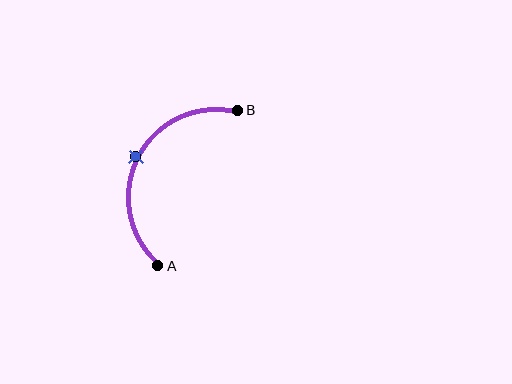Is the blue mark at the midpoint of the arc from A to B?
Yes. The blue mark lies on the arc at equal arc-length from both A and B — it is the arc midpoint.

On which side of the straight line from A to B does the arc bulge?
The arc bulges to the left of the straight line connecting A and B.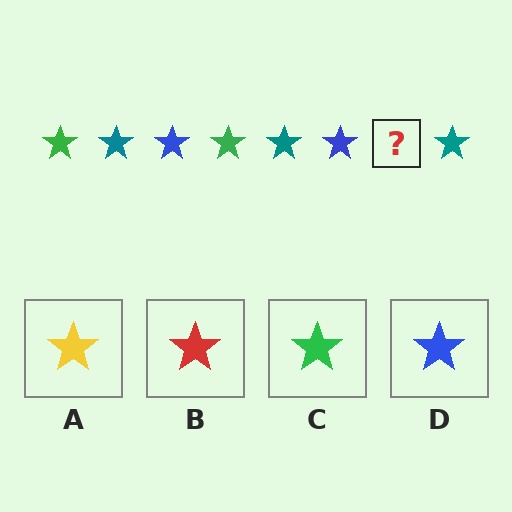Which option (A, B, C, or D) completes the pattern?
C.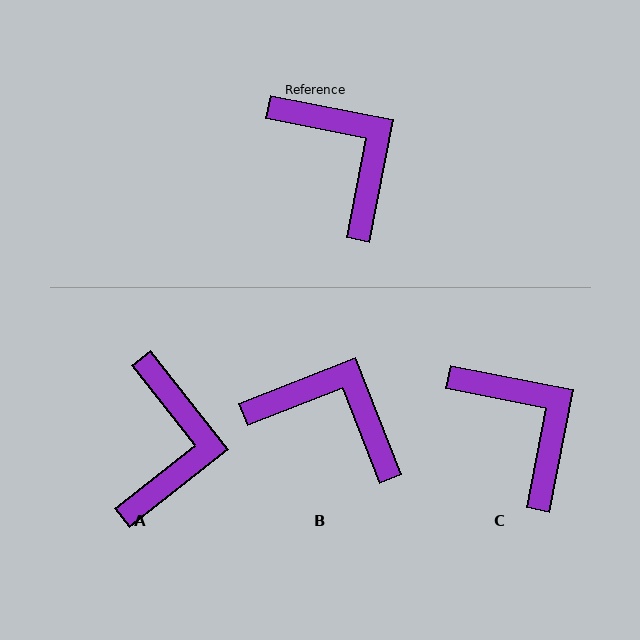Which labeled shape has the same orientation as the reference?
C.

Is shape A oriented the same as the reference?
No, it is off by about 41 degrees.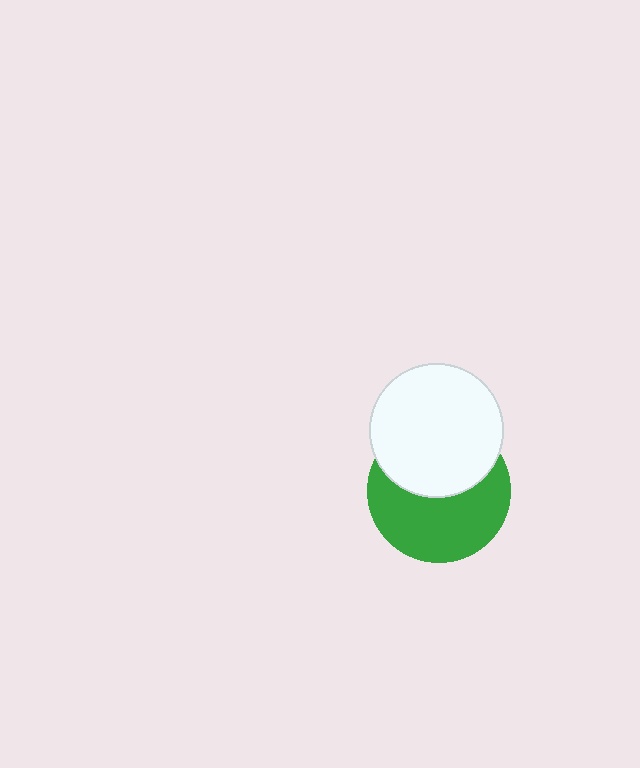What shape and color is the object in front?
The object in front is a white circle.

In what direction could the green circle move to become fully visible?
The green circle could move down. That would shift it out from behind the white circle entirely.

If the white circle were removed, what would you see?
You would see the complete green circle.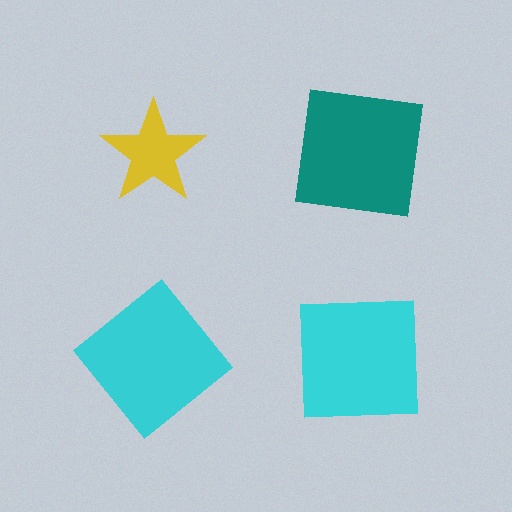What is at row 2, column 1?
A cyan diamond.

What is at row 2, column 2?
A cyan square.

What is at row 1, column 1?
A yellow star.